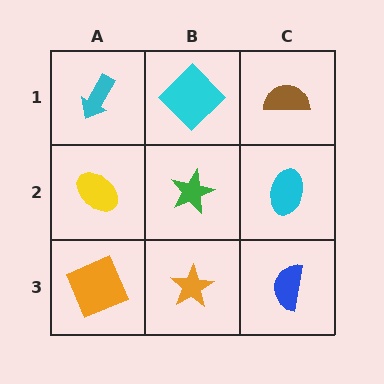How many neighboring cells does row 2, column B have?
4.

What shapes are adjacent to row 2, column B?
A cyan diamond (row 1, column B), an orange star (row 3, column B), a yellow ellipse (row 2, column A), a cyan ellipse (row 2, column C).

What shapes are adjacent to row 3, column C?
A cyan ellipse (row 2, column C), an orange star (row 3, column B).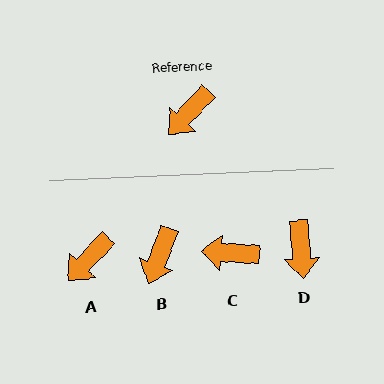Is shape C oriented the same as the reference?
No, it is off by about 51 degrees.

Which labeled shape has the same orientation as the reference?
A.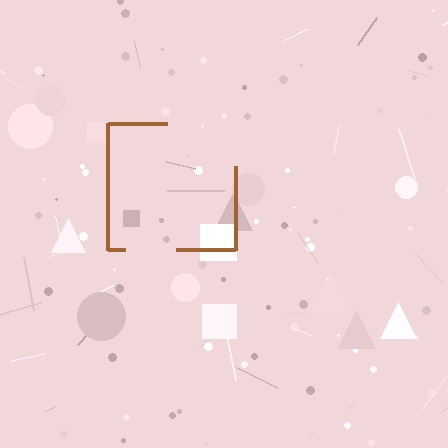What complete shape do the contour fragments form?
The contour fragments form a square.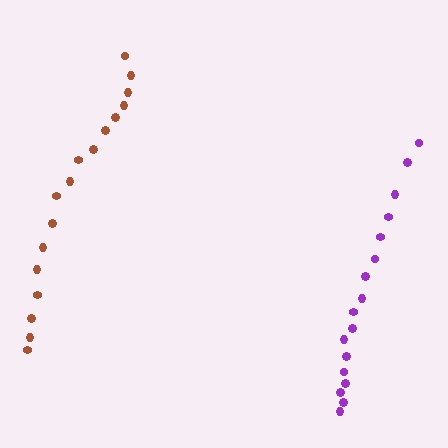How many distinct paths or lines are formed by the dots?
There are 2 distinct paths.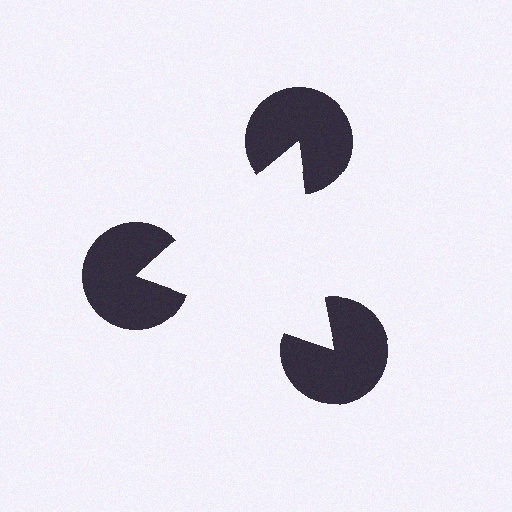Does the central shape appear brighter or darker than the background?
It typically appears slightly brighter than the background, even though no actual brightness change is drawn.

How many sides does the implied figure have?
3 sides.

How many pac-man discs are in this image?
There are 3 — one at each vertex of the illusory triangle.